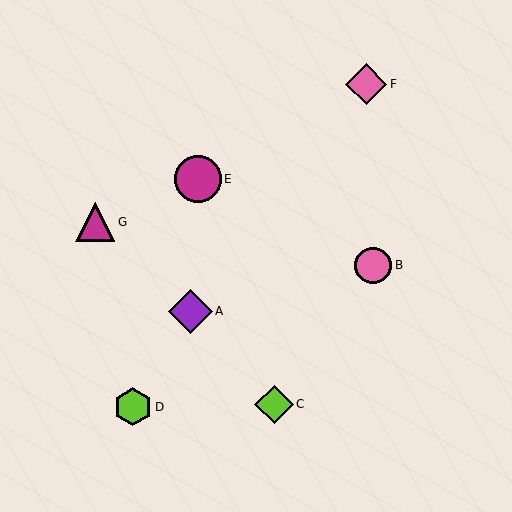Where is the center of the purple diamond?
The center of the purple diamond is at (190, 311).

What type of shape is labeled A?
Shape A is a purple diamond.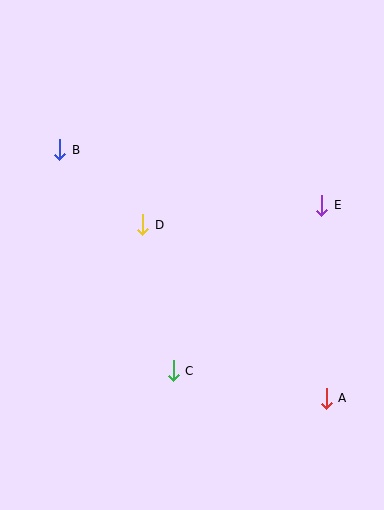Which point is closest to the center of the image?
Point D at (143, 225) is closest to the center.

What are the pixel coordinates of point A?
Point A is at (326, 398).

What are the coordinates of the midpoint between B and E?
The midpoint between B and E is at (191, 178).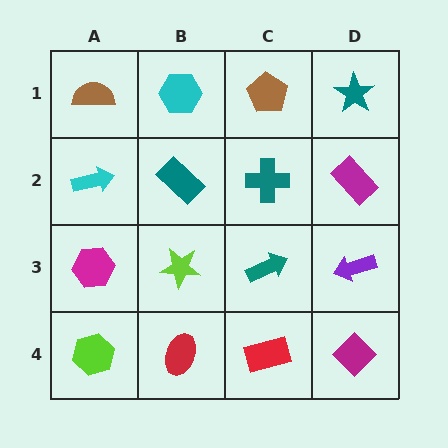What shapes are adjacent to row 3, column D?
A magenta rectangle (row 2, column D), a magenta diamond (row 4, column D), a teal arrow (row 3, column C).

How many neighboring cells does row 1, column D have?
2.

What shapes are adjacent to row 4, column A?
A magenta hexagon (row 3, column A), a red ellipse (row 4, column B).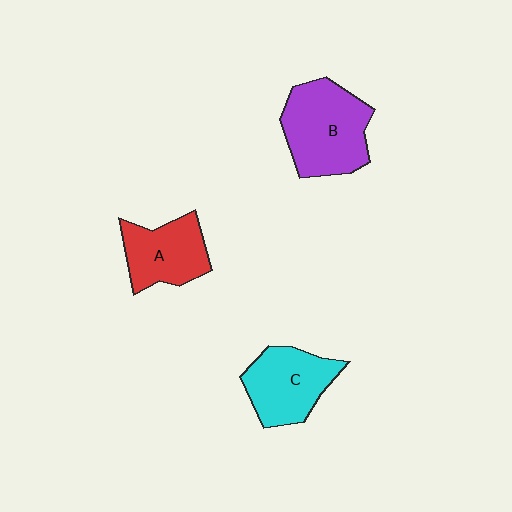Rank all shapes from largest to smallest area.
From largest to smallest: B (purple), C (cyan), A (red).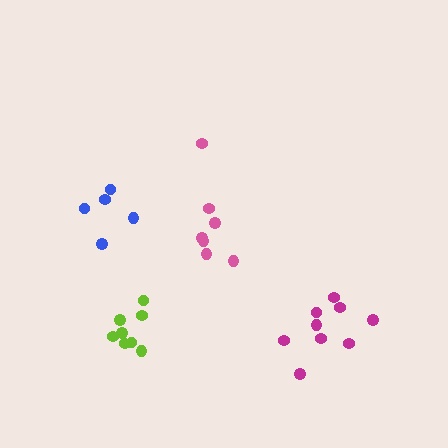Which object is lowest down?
The magenta cluster is bottommost.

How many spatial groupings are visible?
There are 4 spatial groupings.